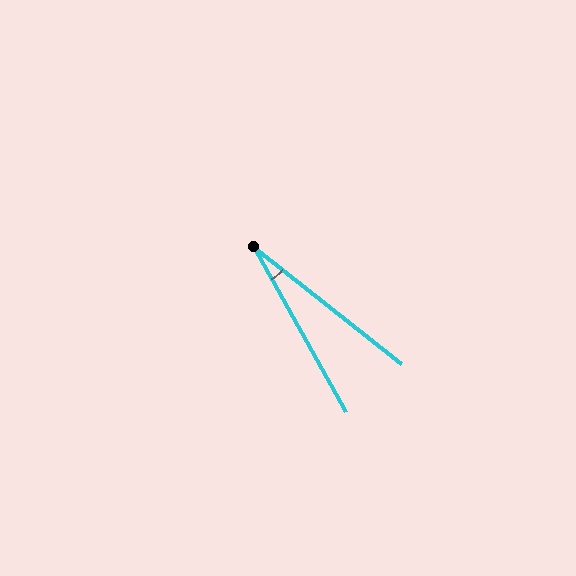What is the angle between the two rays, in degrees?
Approximately 23 degrees.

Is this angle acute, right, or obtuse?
It is acute.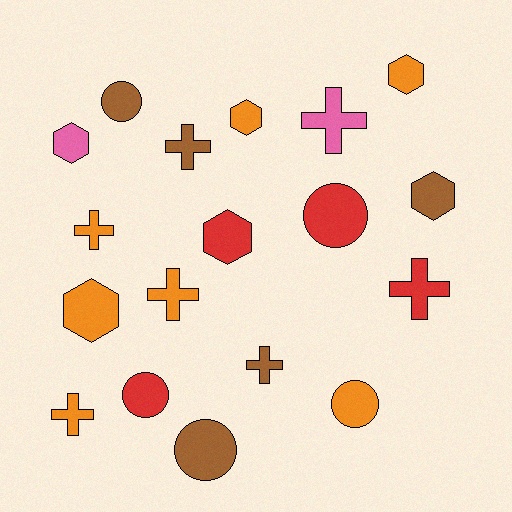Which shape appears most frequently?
Cross, with 7 objects.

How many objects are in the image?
There are 18 objects.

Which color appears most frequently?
Orange, with 7 objects.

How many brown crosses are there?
There are 2 brown crosses.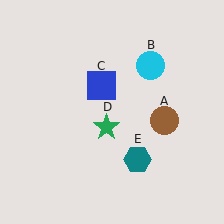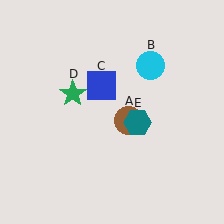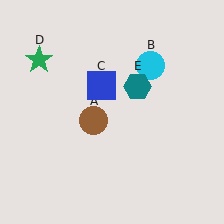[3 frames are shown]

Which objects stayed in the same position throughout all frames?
Cyan circle (object B) and blue square (object C) remained stationary.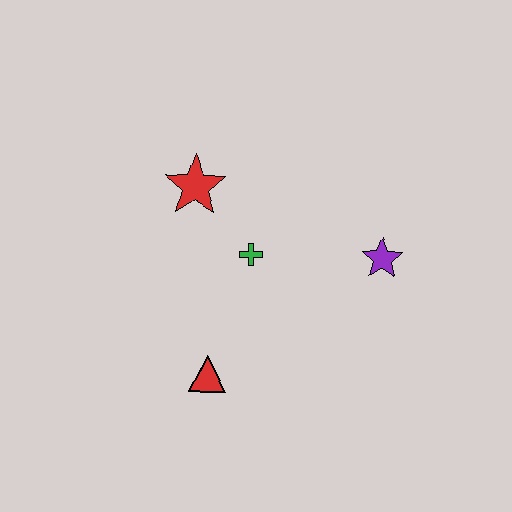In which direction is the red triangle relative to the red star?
The red triangle is below the red star.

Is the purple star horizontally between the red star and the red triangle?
No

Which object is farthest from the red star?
The purple star is farthest from the red star.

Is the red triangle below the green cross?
Yes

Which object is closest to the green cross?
The red star is closest to the green cross.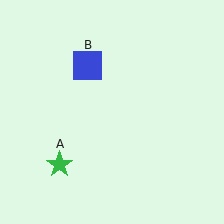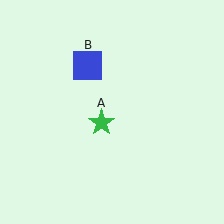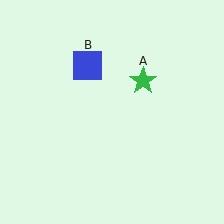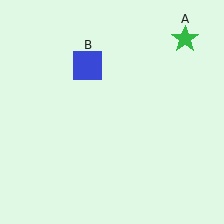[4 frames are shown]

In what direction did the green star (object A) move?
The green star (object A) moved up and to the right.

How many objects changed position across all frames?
1 object changed position: green star (object A).